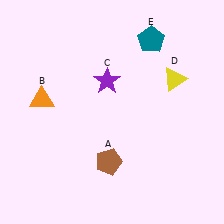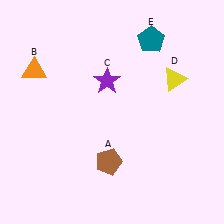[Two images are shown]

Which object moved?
The orange triangle (B) moved up.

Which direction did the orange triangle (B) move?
The orange triangle (B) moved up.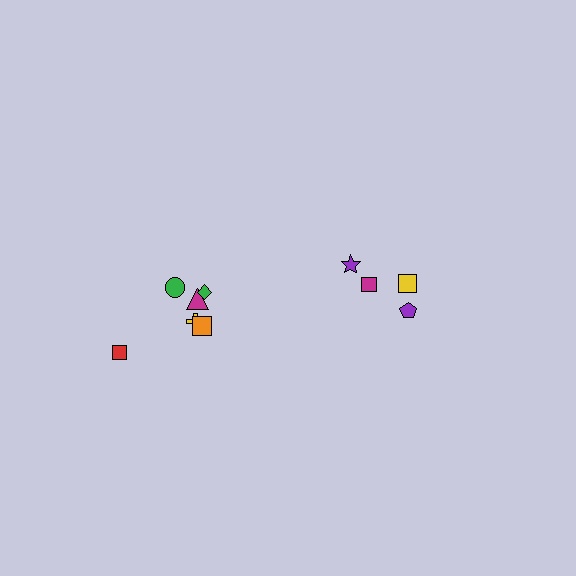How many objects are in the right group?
There are 4 objects.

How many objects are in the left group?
There are 6 objects.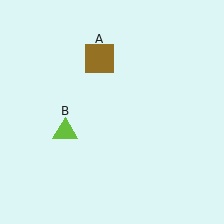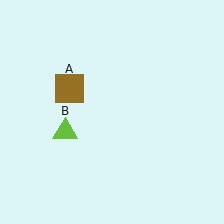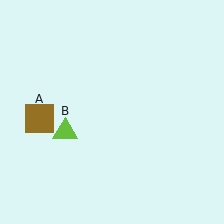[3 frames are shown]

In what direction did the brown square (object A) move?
The brown square (object A) moved down and to the left.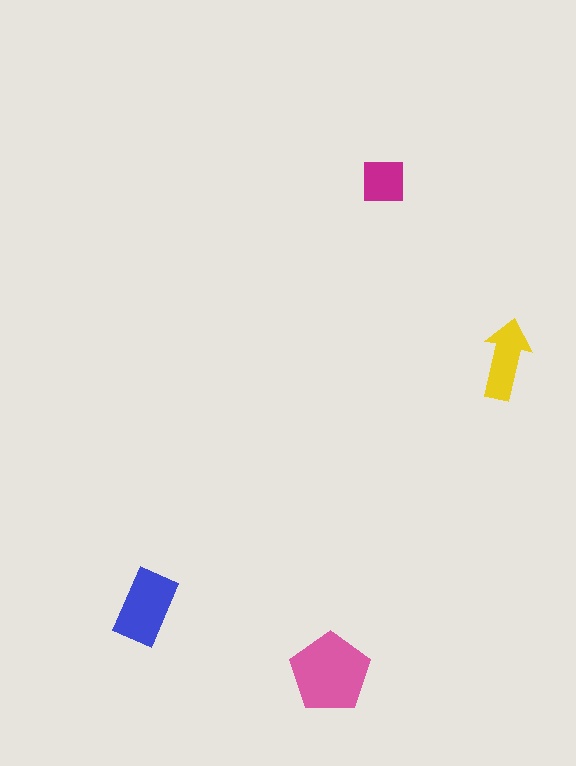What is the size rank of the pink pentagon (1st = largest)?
1st.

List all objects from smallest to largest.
The magenta square, the yellow arrow, the blue rectangle, the pink pentagon.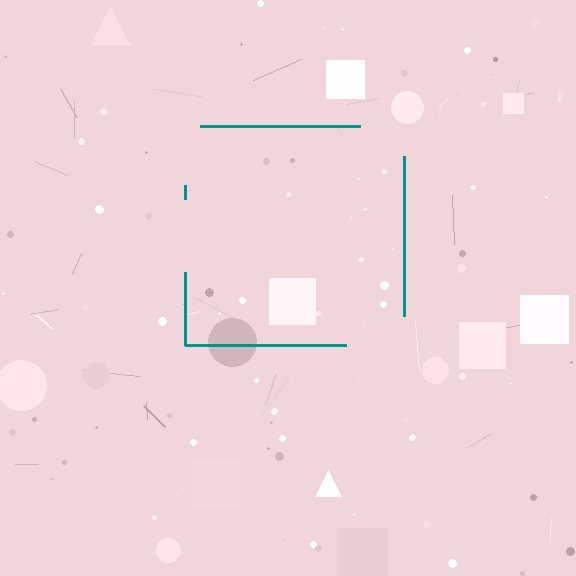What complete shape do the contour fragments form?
The contour fragments form a square.